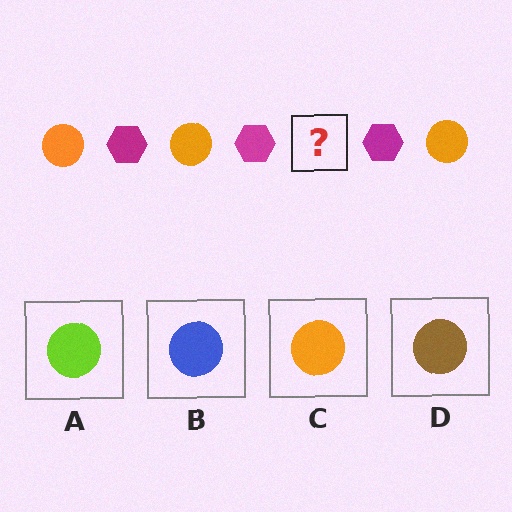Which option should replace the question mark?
Option C.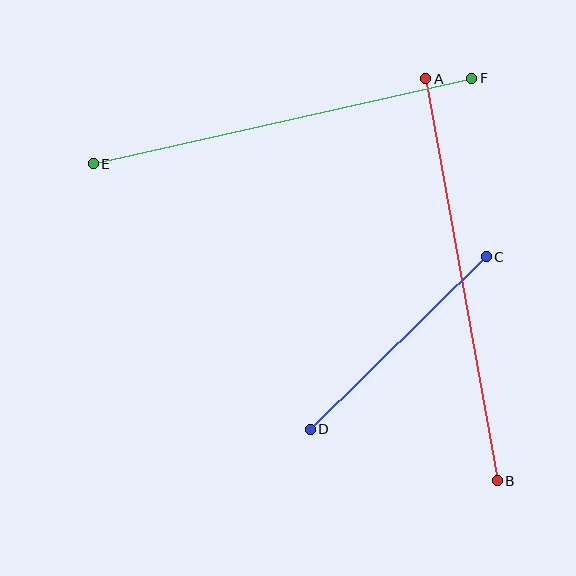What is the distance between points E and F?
The distance is approximately 388 pixels.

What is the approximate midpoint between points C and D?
The midpoint is at approximately (398, 343) pixels.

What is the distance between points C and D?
The distance is approximately 246 pixels.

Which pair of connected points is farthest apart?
Points A and B are farthest apart.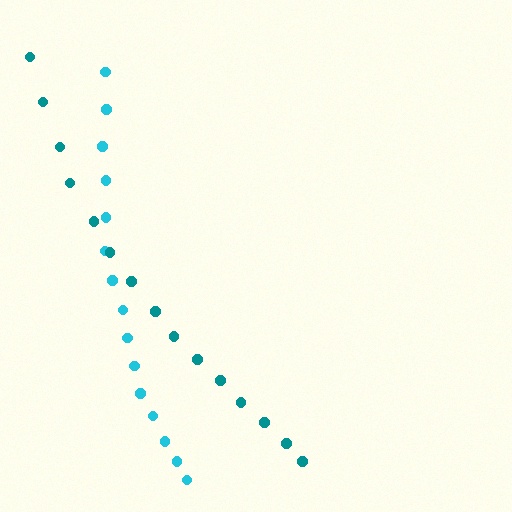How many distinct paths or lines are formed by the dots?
There are 2 distinct paths.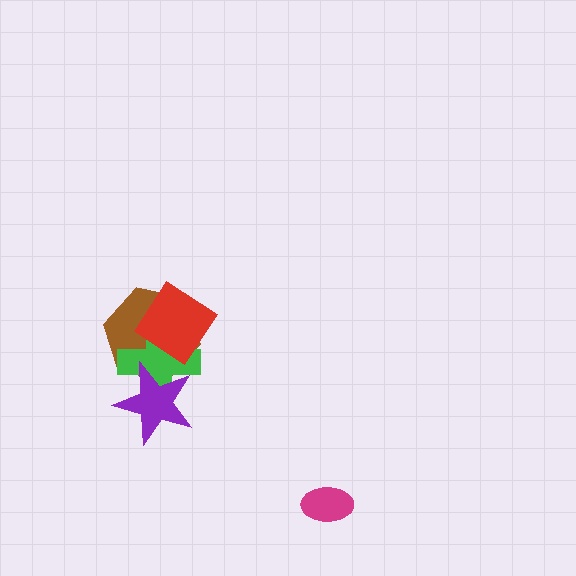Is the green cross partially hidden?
Yes, it is partially covered by another shape.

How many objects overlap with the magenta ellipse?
0 objects overlap with the magenta ellipse.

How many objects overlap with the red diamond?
2 objects overlap with the red diamond.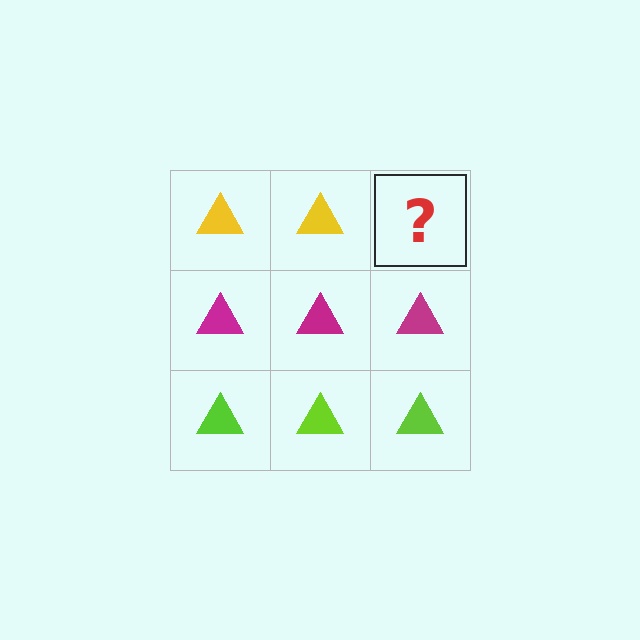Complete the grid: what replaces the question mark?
The question mark should be replaced with a yellow triangle.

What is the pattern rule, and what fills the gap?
The rule is that each row has a consistent color. The gap should be filled with a yellow triangle.